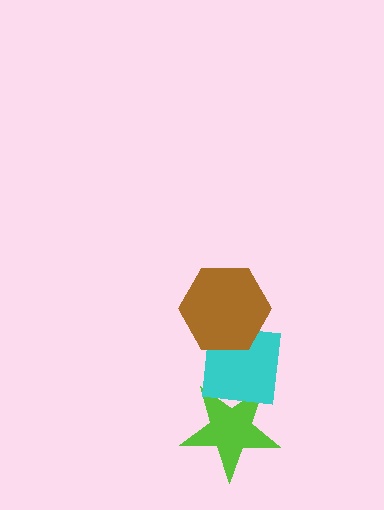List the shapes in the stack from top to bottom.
From top to bottom: the brown hexagon, the cyan square, the lime star.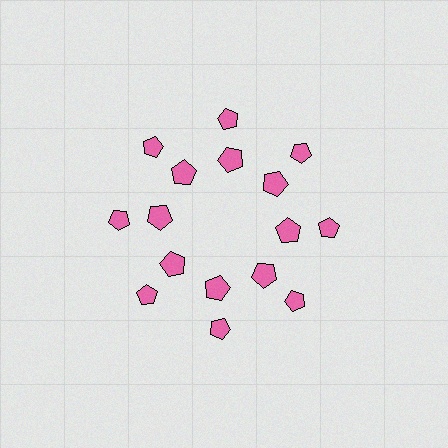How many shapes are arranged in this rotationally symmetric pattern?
There are 16 shapes, arranged in 8 groups of 2.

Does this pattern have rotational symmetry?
Yes, this pattern has 8-fold rotational symmetry. It looks the same after rotating 45 degrees around the center.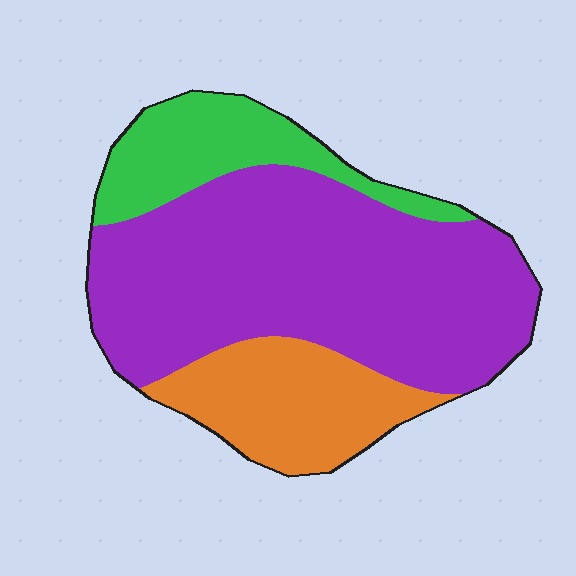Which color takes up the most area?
Purple, at roughly 60%.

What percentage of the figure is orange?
Orange covers roughly 20% of the figure.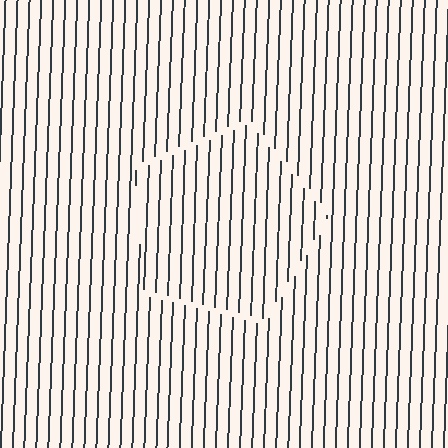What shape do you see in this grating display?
An illusory pentagon. The interior of the shape contains the same grating, shifted by half a period — the contour is defined by the phase discontinuity where line-ends from the inner and outer gratings abut.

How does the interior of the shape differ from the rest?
The interior of the shape contains the same grating, shifted by half a period — the contour is defined by the phase discontinuity where line-ends from the inner and outer gratings abut.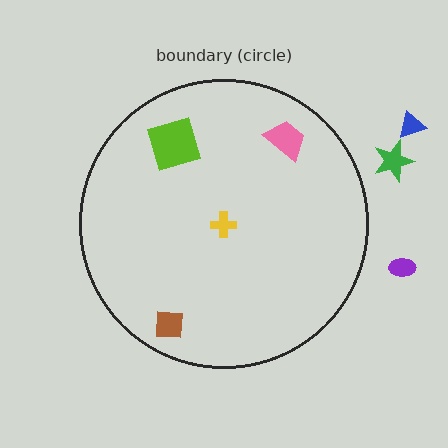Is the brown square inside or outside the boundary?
Inside.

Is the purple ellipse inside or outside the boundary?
Outside.